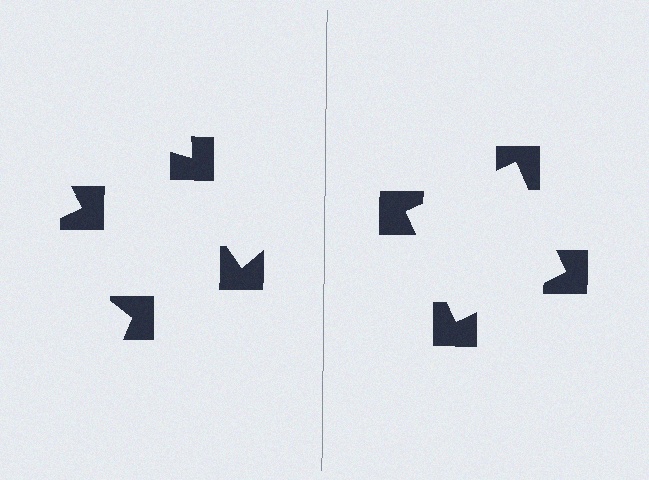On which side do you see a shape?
An illusory square appears on the right side. On the left side the wedge cuts are rotated, so no coherent shape forms.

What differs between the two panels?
The notched squares are positioned identically on both sides; only the wedge orientations differ. On the right they align to a square; on the left they are misaligned.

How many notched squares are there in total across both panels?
8 — 4 on each side.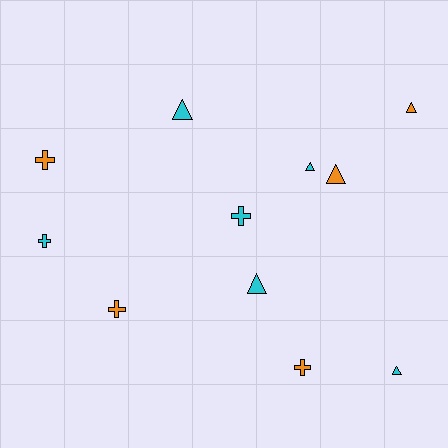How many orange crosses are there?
There are 3 orange crosses.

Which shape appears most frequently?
Triangle, with 6 objects.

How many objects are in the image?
There are 11 objects.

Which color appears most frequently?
Cyan, with 6 objects.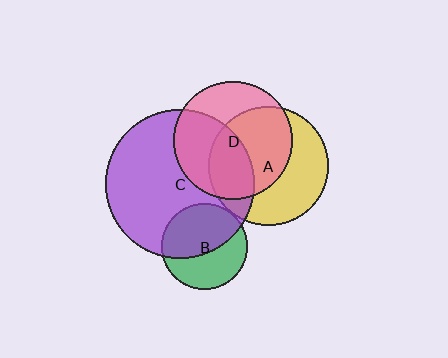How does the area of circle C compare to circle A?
Approximately 1.6 times.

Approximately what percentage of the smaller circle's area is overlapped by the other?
Approximately 55%.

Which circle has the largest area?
Circle C (purple).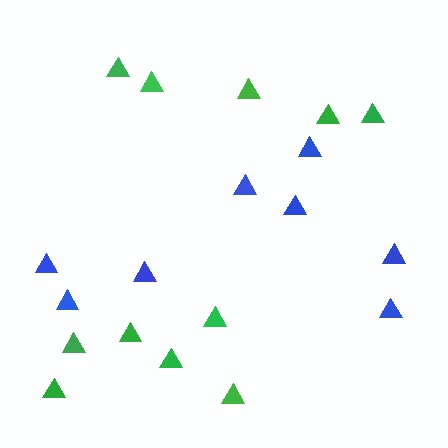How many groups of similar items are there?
There are 2 groups: one group of blue triangles (8) and one group of green triangles (11).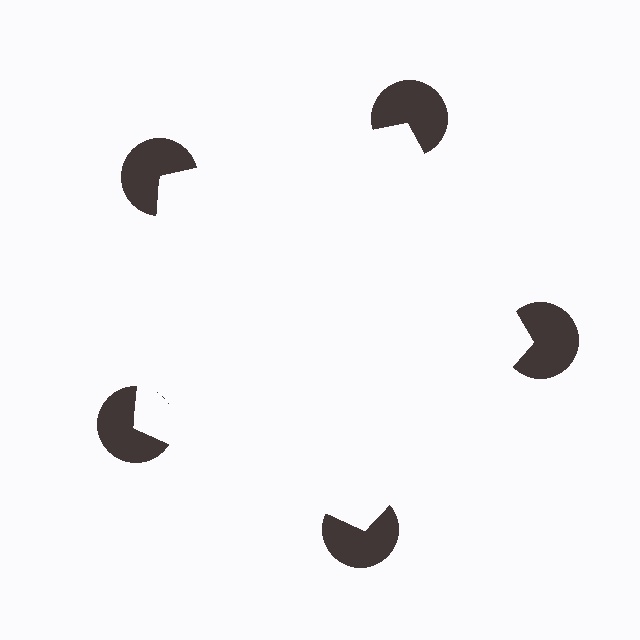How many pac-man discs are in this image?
There are 5 — one at each vertex of the illusory pentagon.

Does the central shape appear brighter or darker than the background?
It typically appears slightly brighter than the background, even though no actual brightness change is drawn.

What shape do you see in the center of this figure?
An illusory pentagon — its edges are inferred from the aligned wedge cuts in the pac-man discs, not physically drawn.